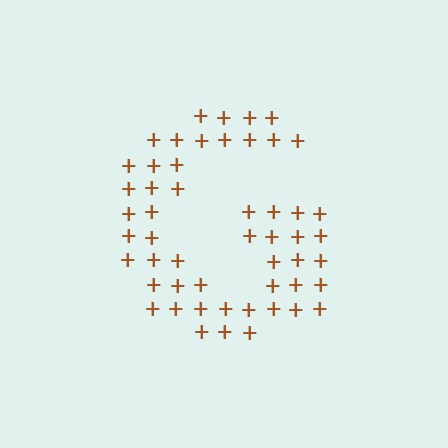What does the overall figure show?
The overall figure shows the letter G.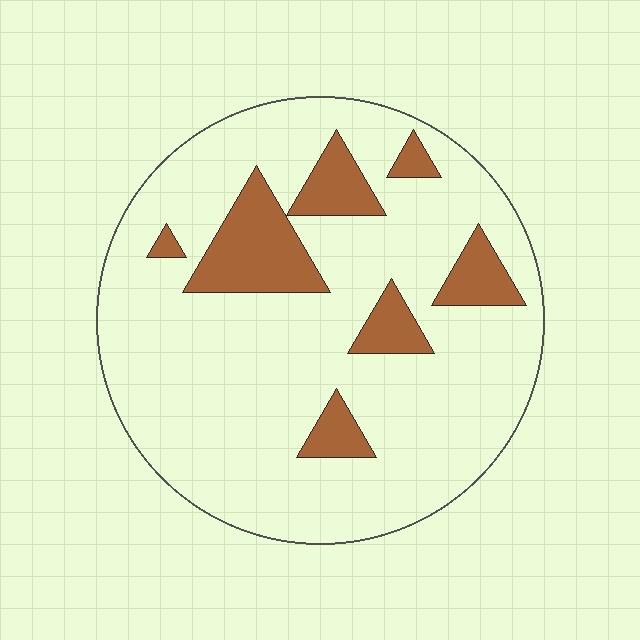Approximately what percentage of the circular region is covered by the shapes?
Approximately 15%.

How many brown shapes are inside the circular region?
7.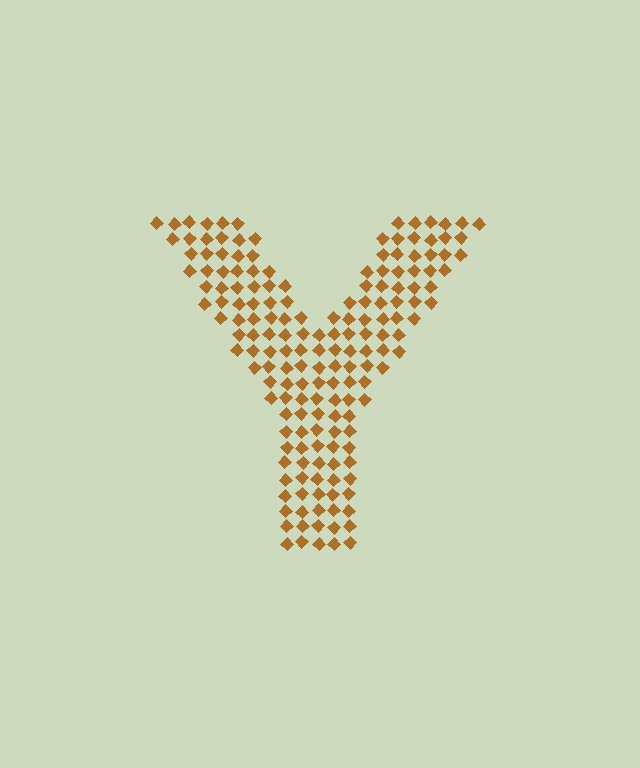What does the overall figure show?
The overall figure shows the letter Y.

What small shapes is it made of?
It is made of small diamonds.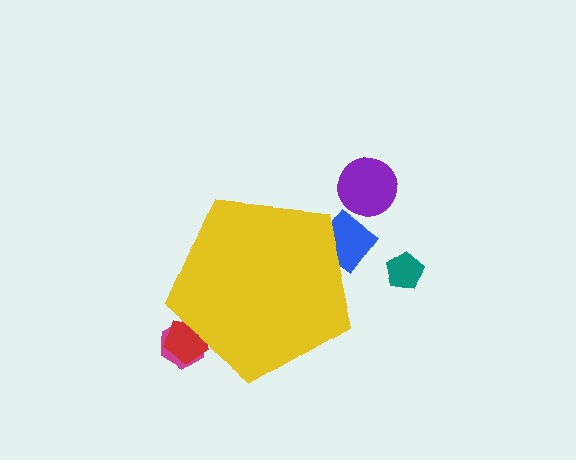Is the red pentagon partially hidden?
Yes, the red pentagon is partially hidden behind the yellow pentagon.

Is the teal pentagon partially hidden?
No, the teal pentagon is fully visible.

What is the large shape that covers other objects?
A yellow pentagon.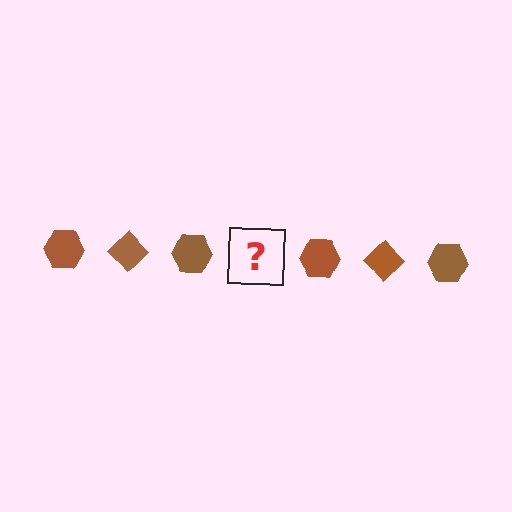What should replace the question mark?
The question mark should be replaced with a brown diamond.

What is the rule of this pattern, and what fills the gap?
The rule is that the pattern cycles through hexagon, diamond shapes in brown. The gap should be filled with a brown diamond.